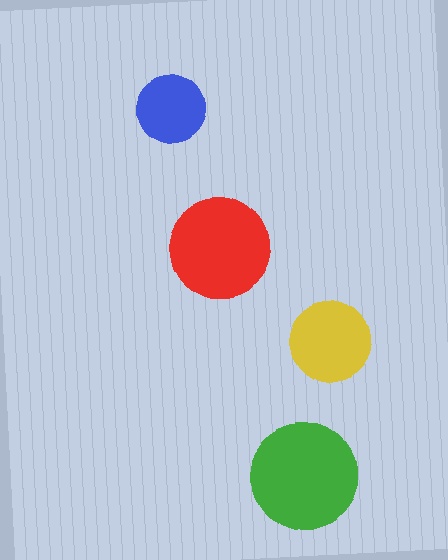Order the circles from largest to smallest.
the green one, the red one, the yellow one, the blue one.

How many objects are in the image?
There are 4 objects in the image.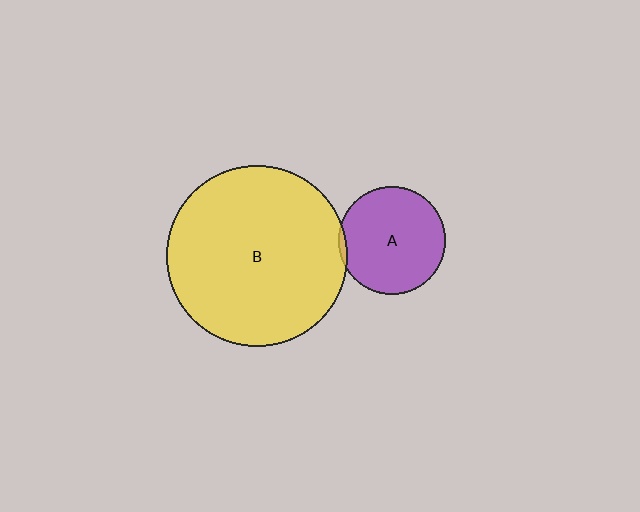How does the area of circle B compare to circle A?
Approximately 2.9 times.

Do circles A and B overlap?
Yes.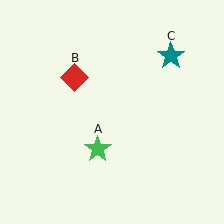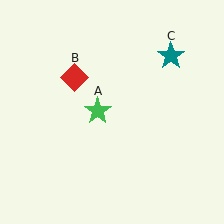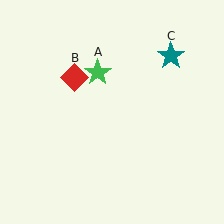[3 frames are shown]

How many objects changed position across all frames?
1 object changed position: green star (object A).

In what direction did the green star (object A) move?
The green star (object A) moved up.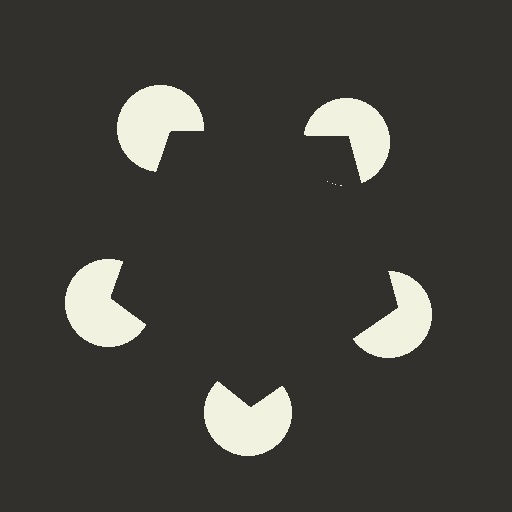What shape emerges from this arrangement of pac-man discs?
An illusory pentagon — its edges are inferred from the aligned wedge cuts in the pac-man discs, not physically drawn.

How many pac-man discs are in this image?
There are 5 — one at each vertex of the illusory pentagon.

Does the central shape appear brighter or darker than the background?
It typically appears slightly darker than the background, even though no actual brightness change is drawn.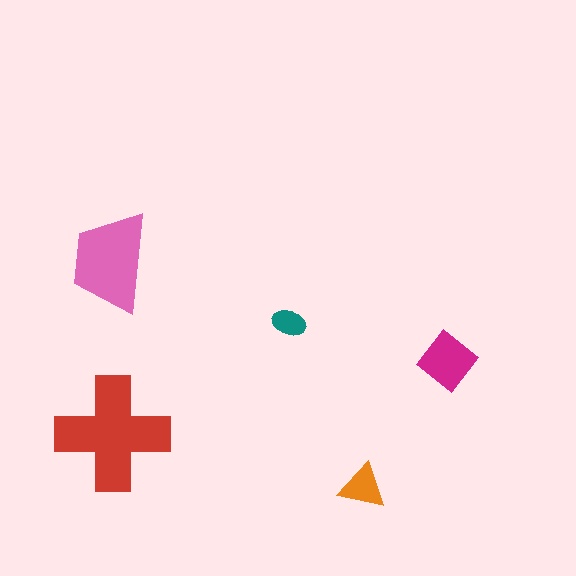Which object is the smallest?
The teal ellipse.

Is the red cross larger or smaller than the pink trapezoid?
Larger.